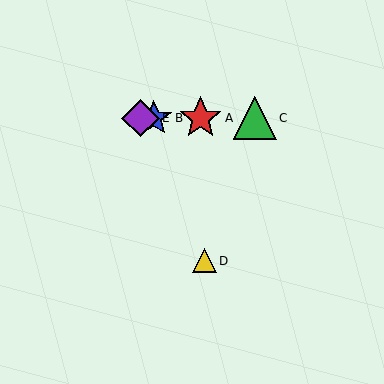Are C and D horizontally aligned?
No, C is at y≈118 and D is at y≈261.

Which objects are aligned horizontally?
Objects A, B, C, E are aligned horizontally.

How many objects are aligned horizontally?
4 objects (A, B, C, E) are aligned horizontally.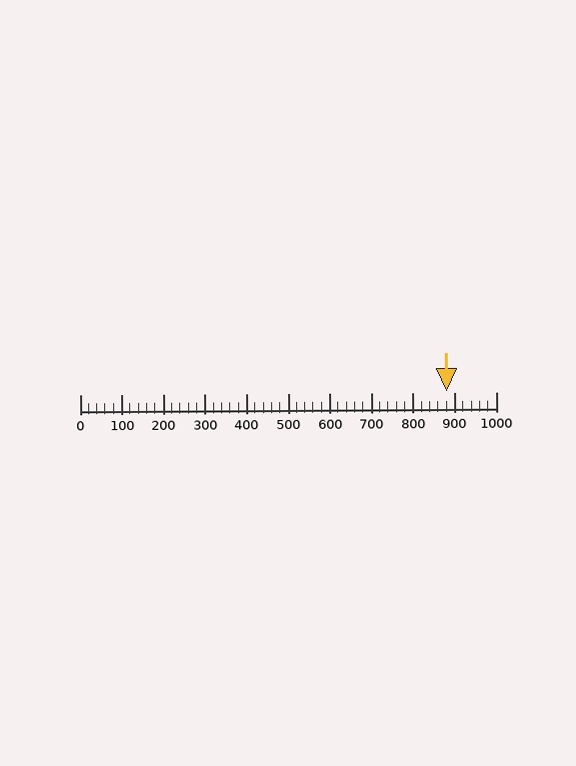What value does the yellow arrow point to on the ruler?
The yellow arrow points to approximately 880.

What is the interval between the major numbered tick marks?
The major tick marks are spaced 100 units apart.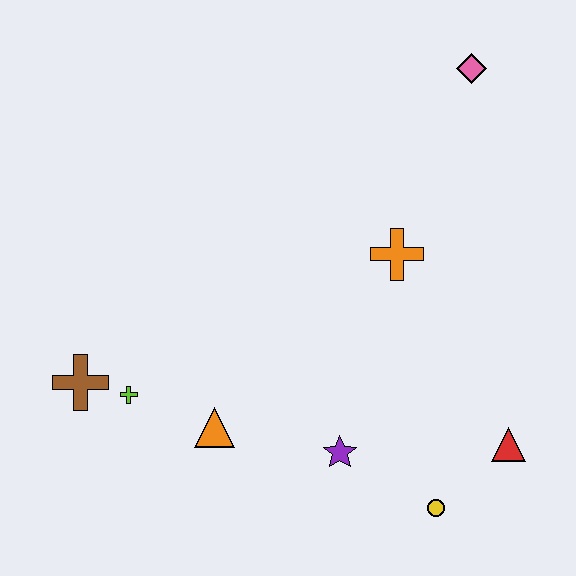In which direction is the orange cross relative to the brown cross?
The orange cross is to the right of the brown cross.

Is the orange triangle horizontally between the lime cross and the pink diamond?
Yes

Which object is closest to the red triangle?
The yellow circle is closest to the red triangle.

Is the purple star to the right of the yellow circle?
No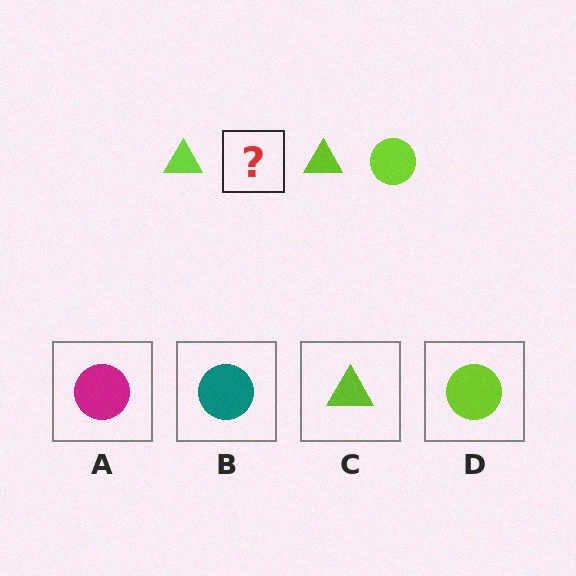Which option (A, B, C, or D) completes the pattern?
D.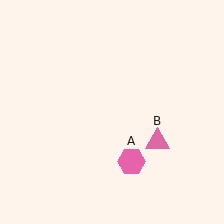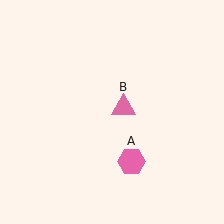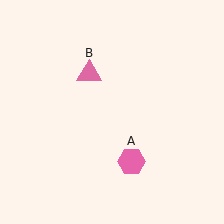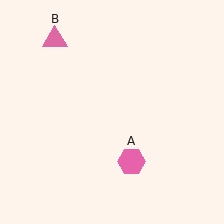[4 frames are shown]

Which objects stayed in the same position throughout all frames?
Pink hexagon (object A) remained stationary.